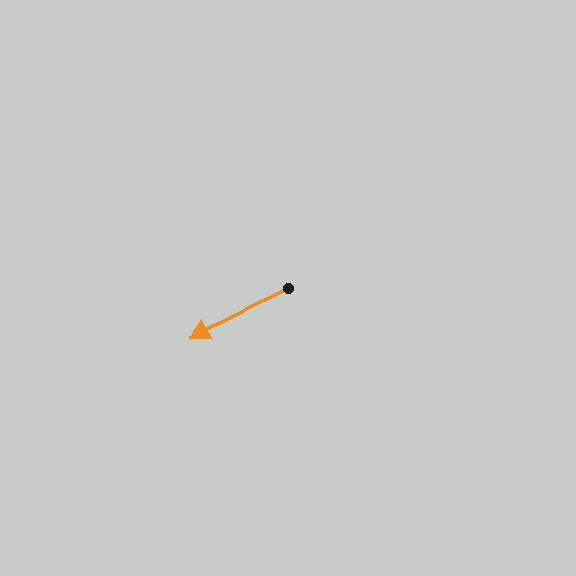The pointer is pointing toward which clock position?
Roughly 8 o'clock.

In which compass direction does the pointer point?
Southwest.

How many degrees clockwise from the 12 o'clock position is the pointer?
Approximately 244 degrees.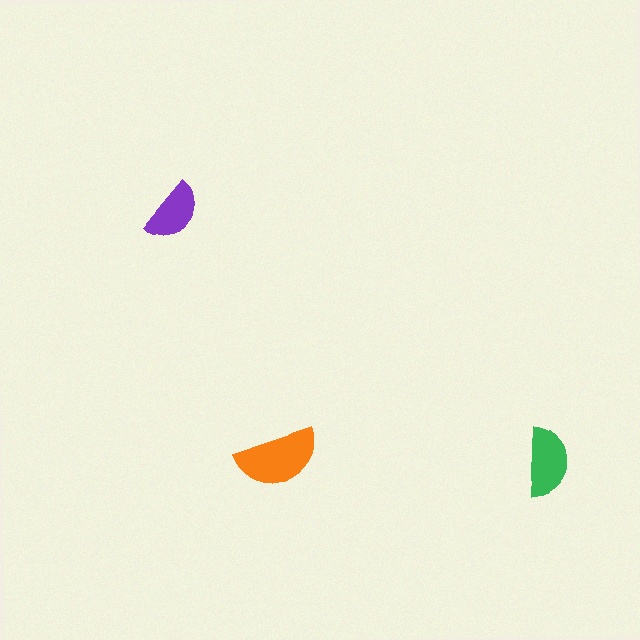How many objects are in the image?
There are 3 objects in the image.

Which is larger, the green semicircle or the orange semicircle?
The orange one.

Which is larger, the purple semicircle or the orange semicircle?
The orange one.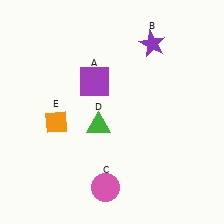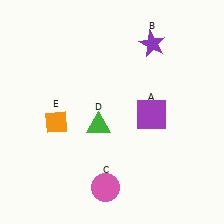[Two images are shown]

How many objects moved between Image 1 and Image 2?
1 object moved between the two images.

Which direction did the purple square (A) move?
The purple square (A) moved right.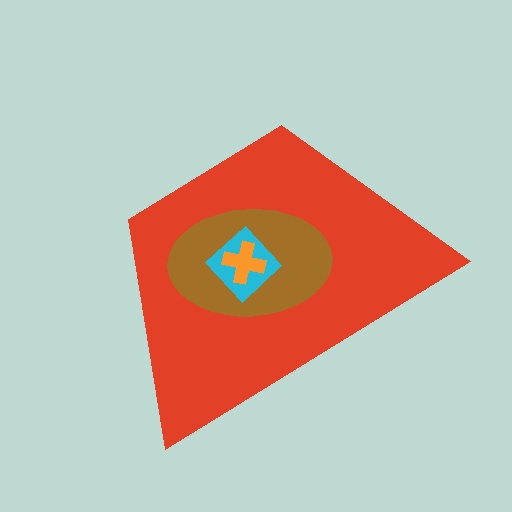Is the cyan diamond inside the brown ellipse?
Yes.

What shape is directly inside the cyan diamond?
The orange cross.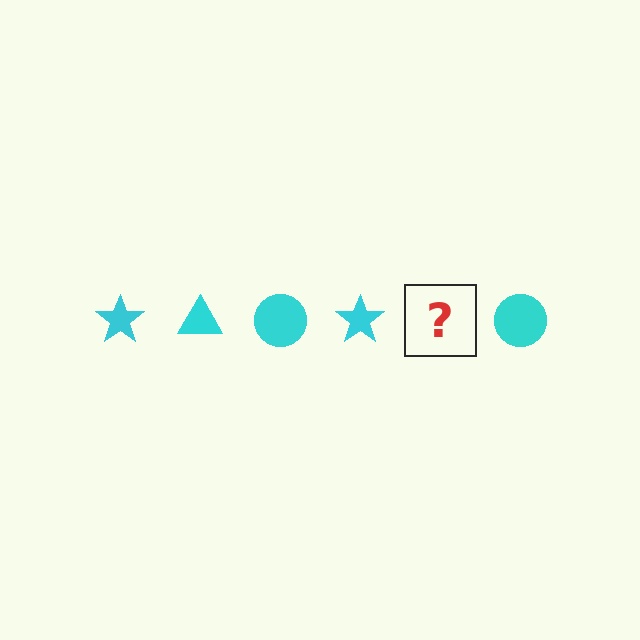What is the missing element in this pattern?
The missing element is a cyan triangle.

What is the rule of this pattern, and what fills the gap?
The rule is that the pattern cycles through star, triangle, circle shapes in cyan. The gap should be filled with a cyan triangle.